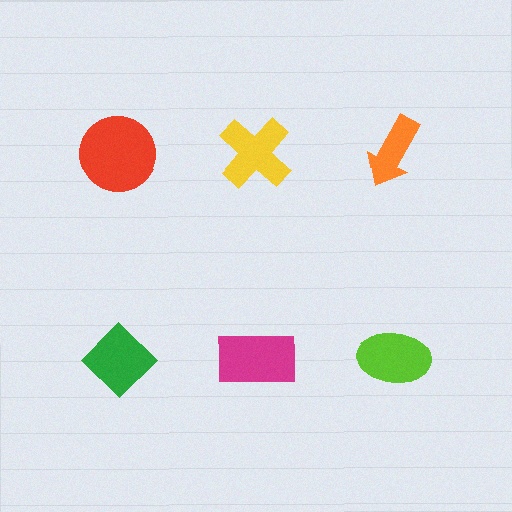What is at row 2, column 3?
A lime ellipse.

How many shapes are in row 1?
3 shapes.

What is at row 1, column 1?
A red circle.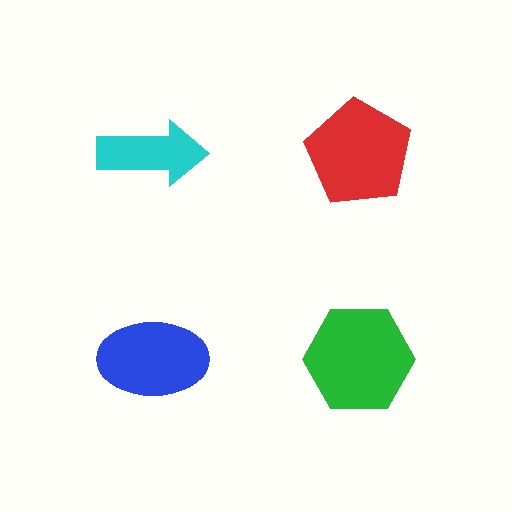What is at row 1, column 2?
A red pentagon.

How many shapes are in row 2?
2 shapes.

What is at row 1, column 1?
A cyan arrow.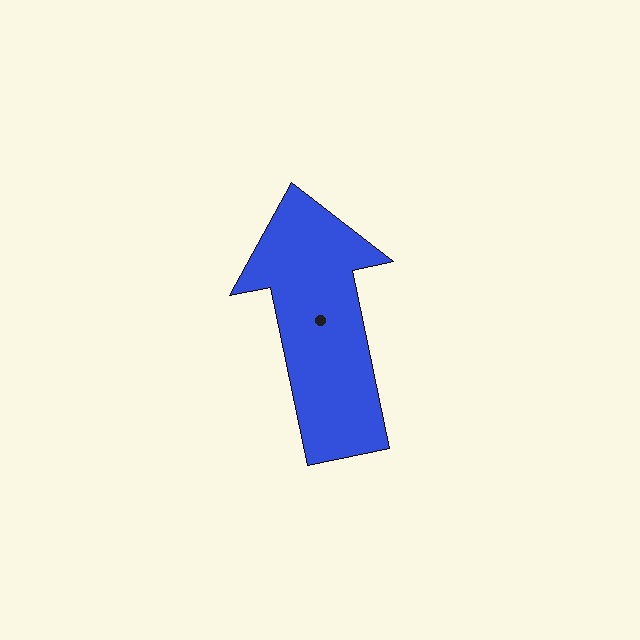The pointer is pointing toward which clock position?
Roughly 12 o'clock.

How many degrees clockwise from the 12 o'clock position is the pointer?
Approximately 348 degrees.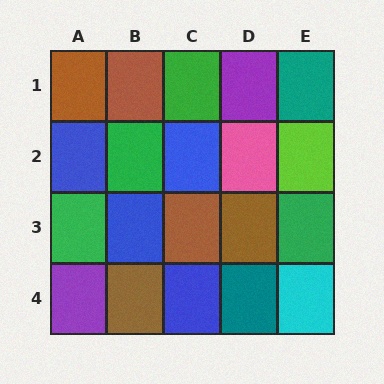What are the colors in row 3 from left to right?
Green, blue, brown, brown, green.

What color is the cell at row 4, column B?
Brown.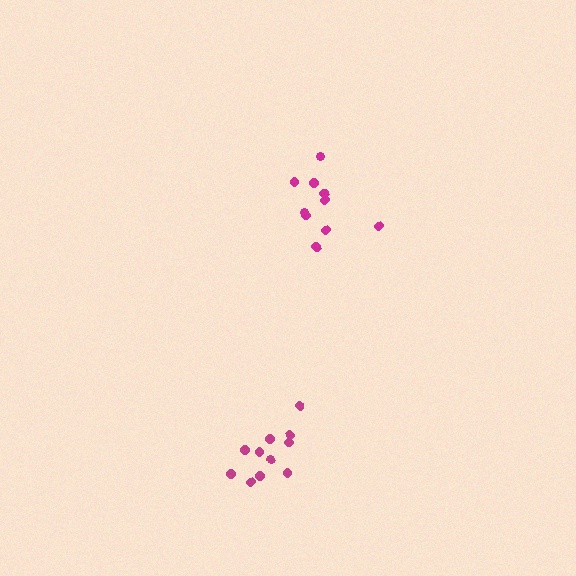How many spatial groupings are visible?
There are 2 spatial groupings.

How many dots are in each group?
Group 1: 10 dots, Group 2: 11 dots (21 total).